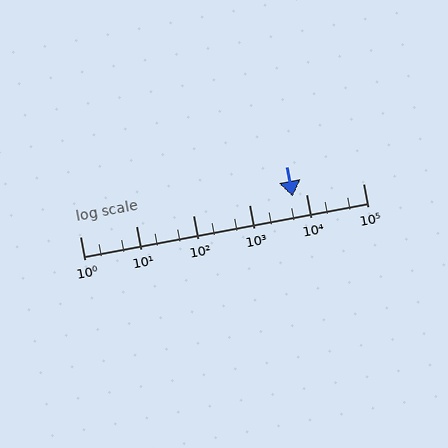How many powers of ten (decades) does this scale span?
The scale spans 5 decades, from 1 to 100000.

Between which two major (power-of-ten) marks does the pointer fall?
The pointer is between 1000 and 10000.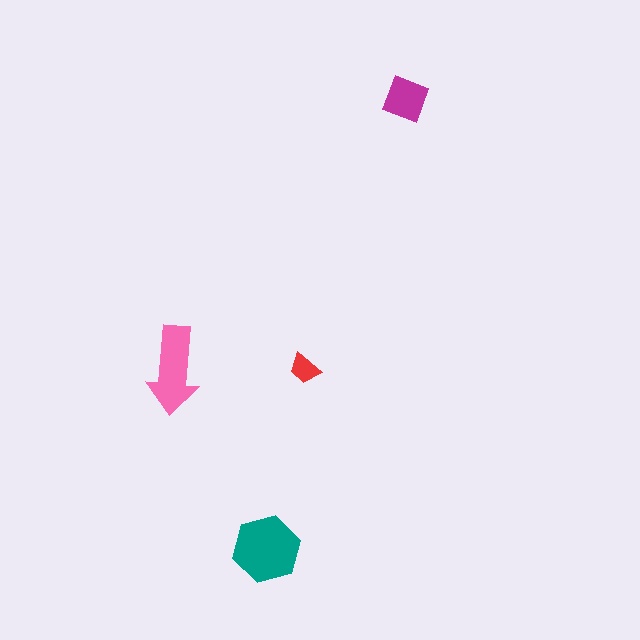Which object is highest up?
The magenta square is topmost.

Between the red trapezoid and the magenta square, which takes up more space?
The magenta square.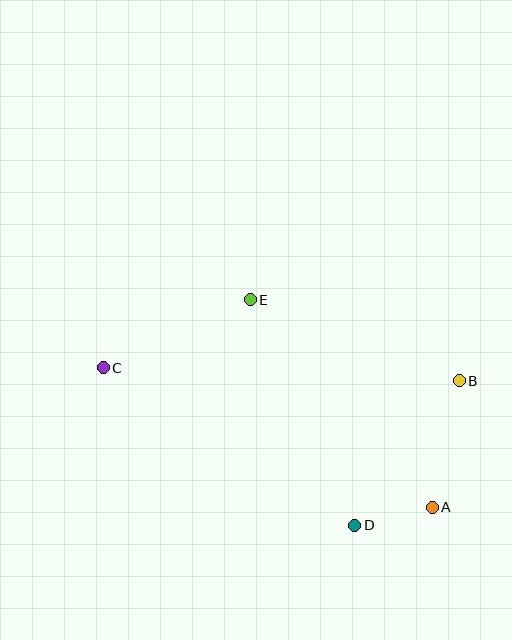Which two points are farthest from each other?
Points A and C are farthest from each other.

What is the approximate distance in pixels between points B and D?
The distance between B and D is approximately 178 pixels.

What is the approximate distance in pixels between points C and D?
The distance between C and D is approximately 297 pixels.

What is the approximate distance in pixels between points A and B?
The distance between A and B is approximately 130 pixels.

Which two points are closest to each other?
Points A and D are closest to each other.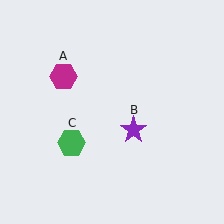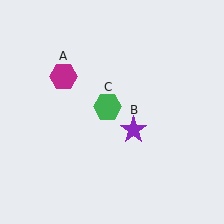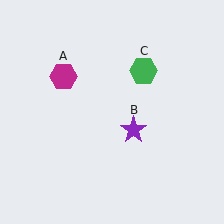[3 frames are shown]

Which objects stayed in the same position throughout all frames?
Magenta hexagon (object A) and purple star (object B) remained stationary.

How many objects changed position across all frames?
1 object changed position: green hexagon (object C).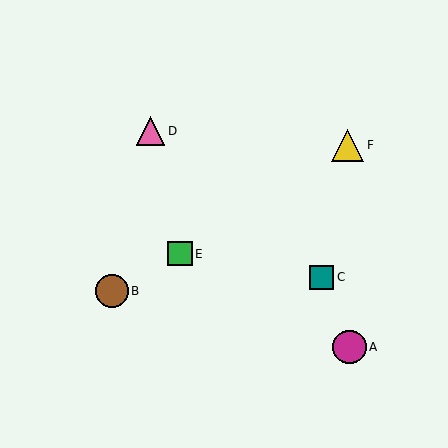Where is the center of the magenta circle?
The center of the magenta circle is at (350, 347).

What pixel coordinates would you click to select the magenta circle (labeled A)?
Click at (350, 347) to select the magenta circle A.